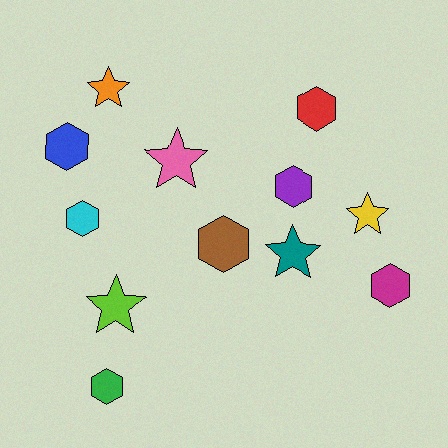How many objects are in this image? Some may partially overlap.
There are 12 objects.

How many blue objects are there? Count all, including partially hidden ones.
There is 1 blue object.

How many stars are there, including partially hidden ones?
There are 5 stars.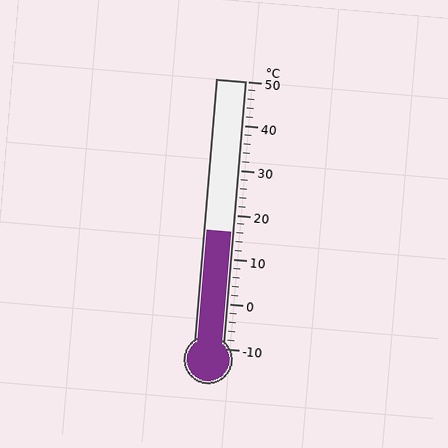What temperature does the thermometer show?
The thermometer shows approximately 16°C.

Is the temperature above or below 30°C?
The temperature is below 30°C.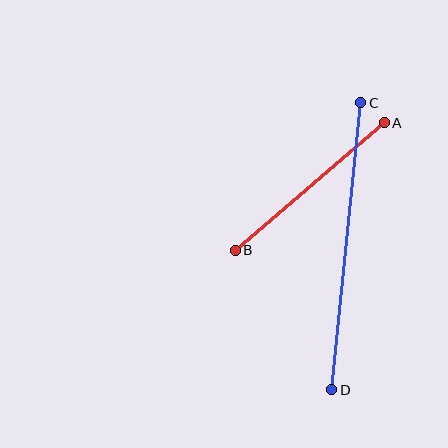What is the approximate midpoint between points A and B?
The midpoint is at approximately (310, 187) pixels.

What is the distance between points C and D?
The distance is approximately 289 pixels.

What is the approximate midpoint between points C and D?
The midpoint is at approximately (346, 246) pixels.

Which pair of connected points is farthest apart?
Points C and D are farthest apart.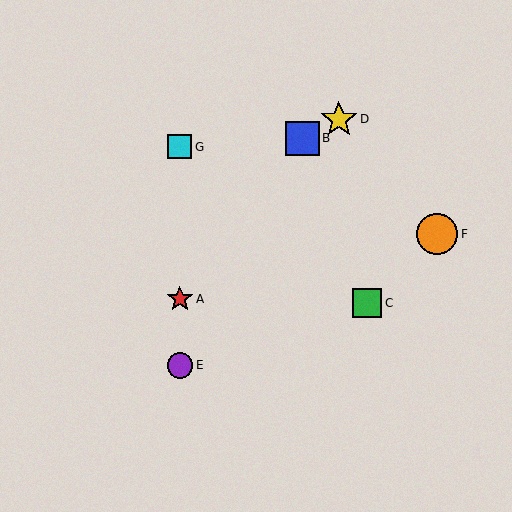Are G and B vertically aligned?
No, G is at x≈180 and B is at x≈302.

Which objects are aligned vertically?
Objects A, E, G are aligned vertically.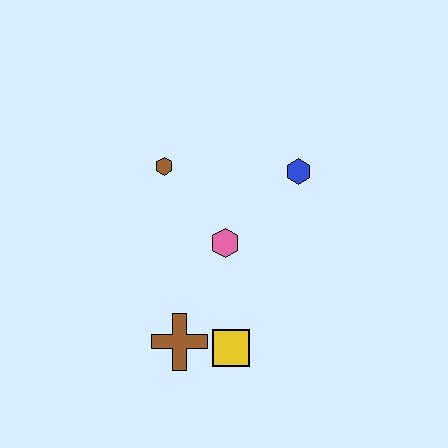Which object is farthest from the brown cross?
The blue hexagon is farthest from the brown cross.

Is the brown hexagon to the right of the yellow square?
No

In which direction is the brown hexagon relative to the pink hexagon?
The brown hexagon is above the pink hexagon.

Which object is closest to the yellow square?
The brown cross is closest to the yellow square.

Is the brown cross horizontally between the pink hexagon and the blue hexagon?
No